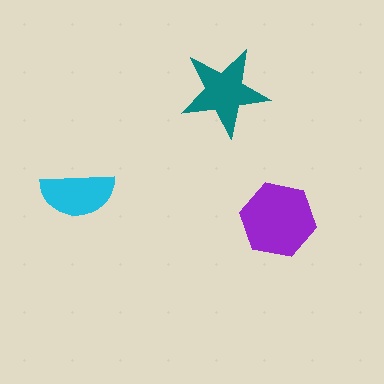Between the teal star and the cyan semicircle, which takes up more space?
The teal star.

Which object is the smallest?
The cyan semicircle.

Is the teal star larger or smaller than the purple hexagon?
Smaller.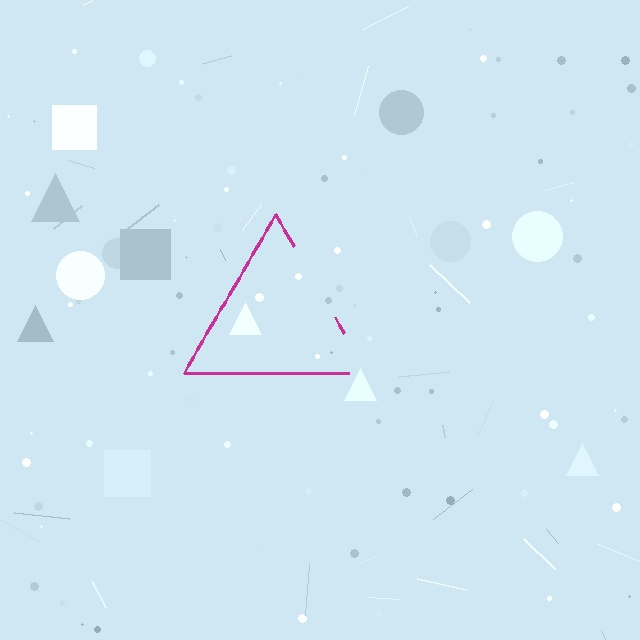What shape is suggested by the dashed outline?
The dashed outline suggests a triangle.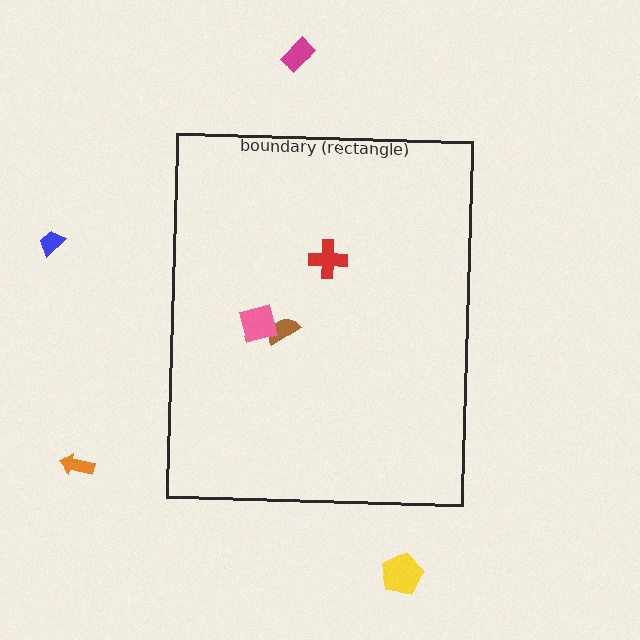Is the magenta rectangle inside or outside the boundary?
Outside.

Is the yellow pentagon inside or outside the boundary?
Outside.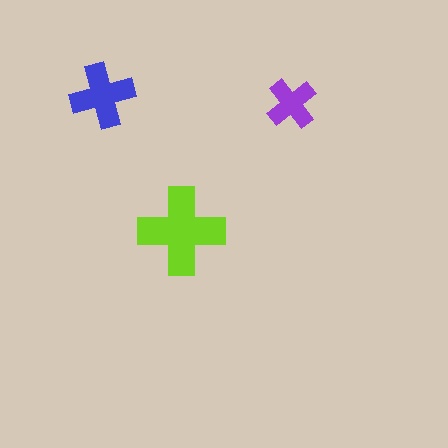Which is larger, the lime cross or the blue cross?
The lime one.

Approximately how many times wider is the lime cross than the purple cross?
About 1.5 times wider.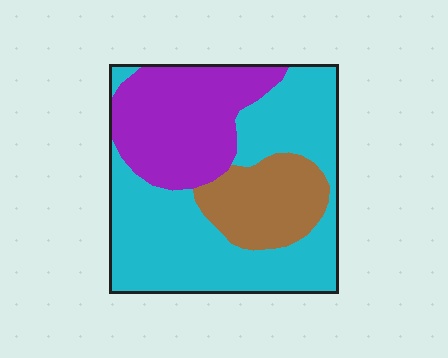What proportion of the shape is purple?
Purple covers around 30% of the shape.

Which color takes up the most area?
Cyan, at roughly 55%.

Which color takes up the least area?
Brown, at roughly 20%.